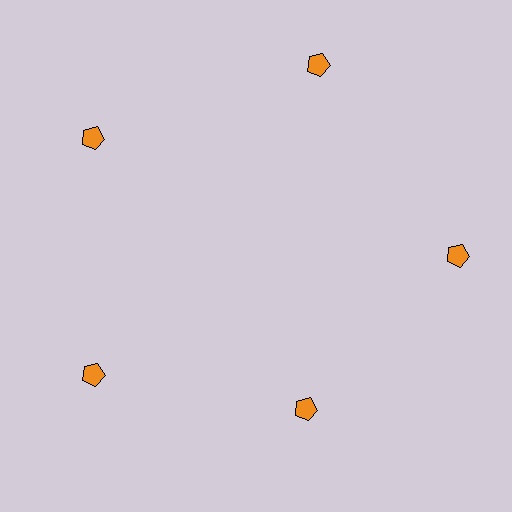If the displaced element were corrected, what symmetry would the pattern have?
It would have 5-fold rotational symmetry — the pattern would map onto itself every 72 degrees.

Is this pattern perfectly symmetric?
No. The 5 orange pentagons are arranged in a ring, but one element near the 5 o'clock position is pulled inward toward the center, breaking the 5-fold rotational symmetry.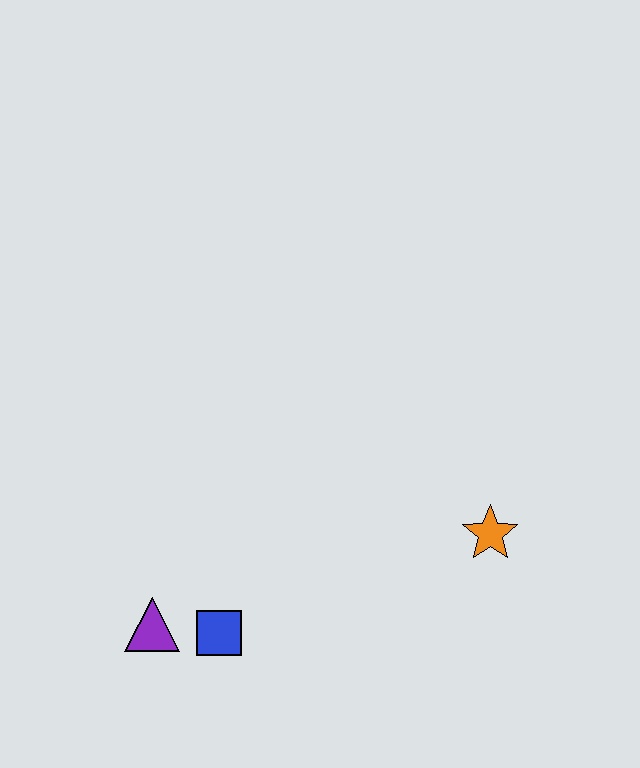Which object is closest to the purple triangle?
The blue square is closest to the purple triangle.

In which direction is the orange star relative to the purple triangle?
The orange star is to the right of the purple triangle.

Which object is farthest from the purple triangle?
The orange star is farthest from the purple triangle.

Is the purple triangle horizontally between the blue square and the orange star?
No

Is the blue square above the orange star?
No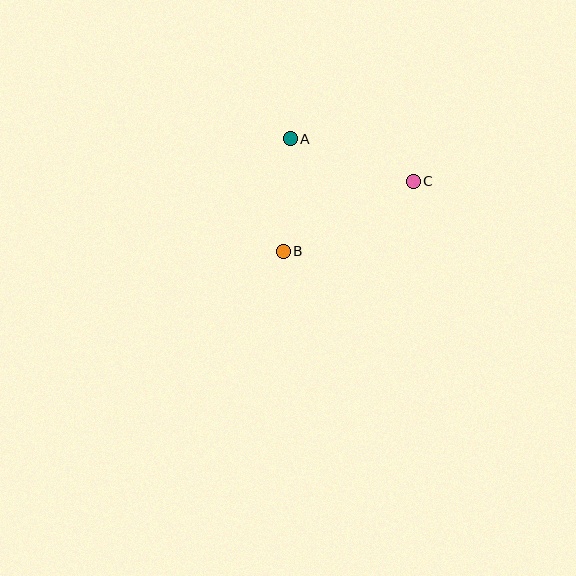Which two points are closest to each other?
Points A and B are closest to each other.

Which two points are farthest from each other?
Points B and C are farthest from each other.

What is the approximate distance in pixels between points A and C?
The distance between A and C is approximately 130 pixels.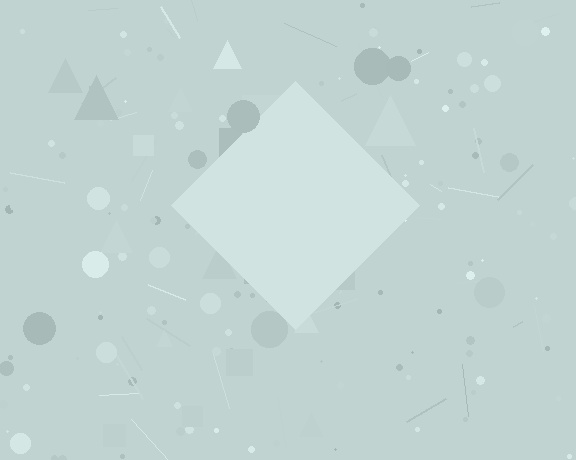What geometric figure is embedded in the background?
A diamond is embedded in the background.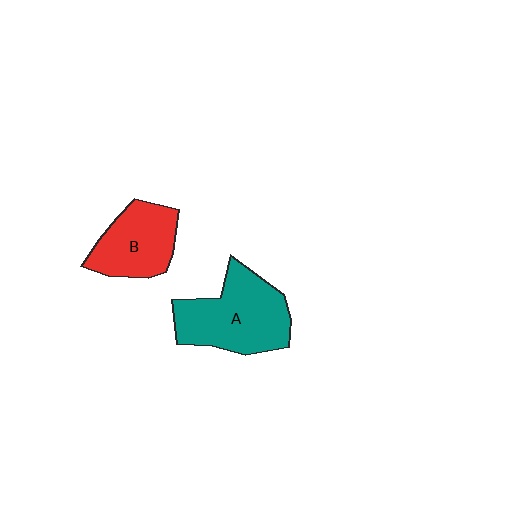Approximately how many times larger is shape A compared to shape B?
Approximately 1.4 times.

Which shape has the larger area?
Shape A (teal).